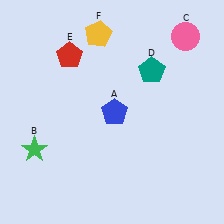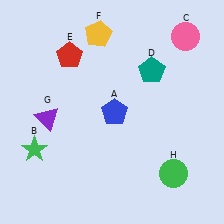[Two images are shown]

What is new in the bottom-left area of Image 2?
A purple triangle (G) was added in the bottom-left area of Image 2.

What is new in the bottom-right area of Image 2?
A green circle (H) was added in the bottom-right area of Image 2.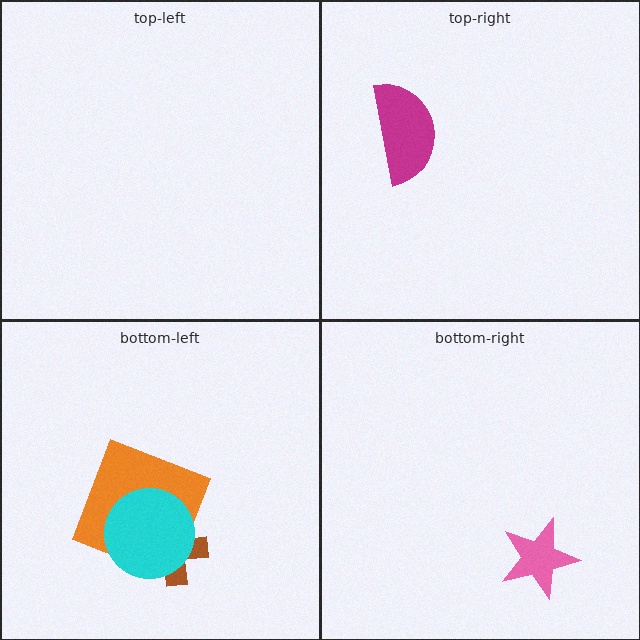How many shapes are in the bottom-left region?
3.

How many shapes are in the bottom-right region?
1.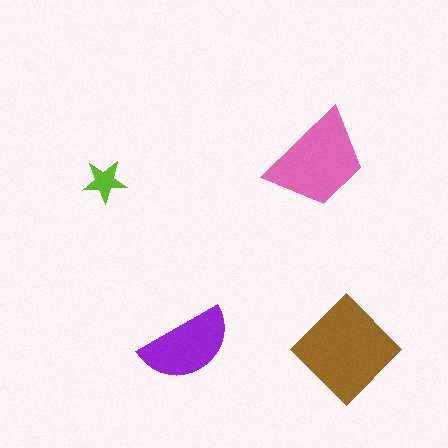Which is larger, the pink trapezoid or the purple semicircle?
The pink trapezoid.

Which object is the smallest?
The lime star.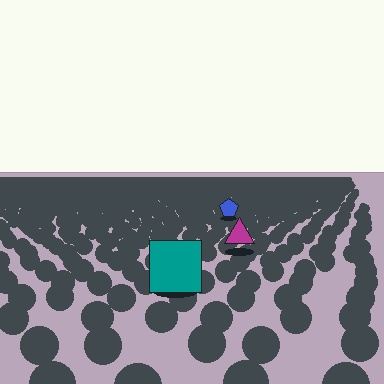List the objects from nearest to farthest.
From nearest to farthest: the teal square, the magenta triangle, the blue pentagon.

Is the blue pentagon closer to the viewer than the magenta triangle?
No. The magenta triangle is closer — you can tell from the texture gradient: the ground texture is coarser near it.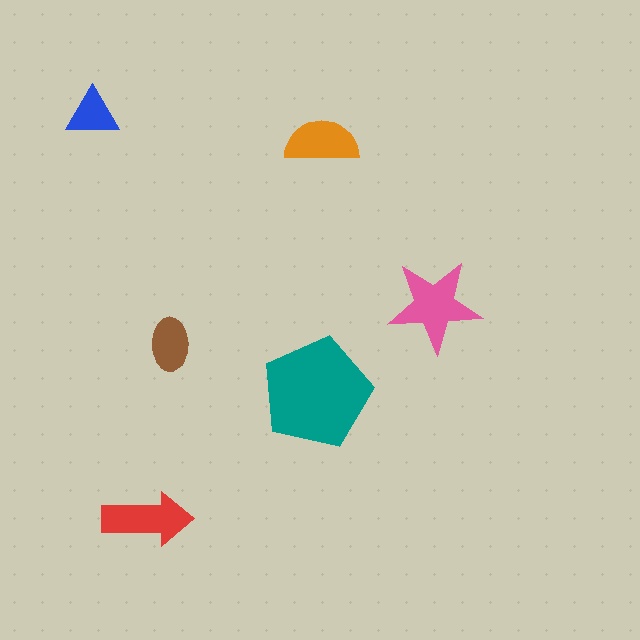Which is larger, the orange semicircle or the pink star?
The pink star.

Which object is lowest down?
The red arrow is bottommost.